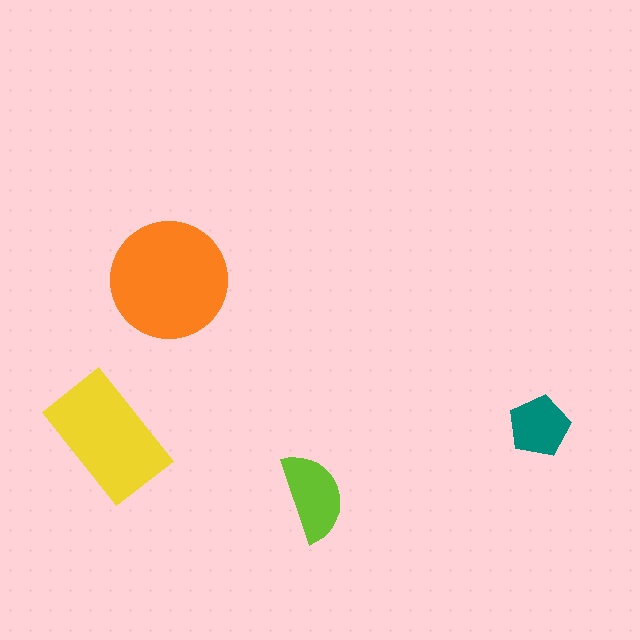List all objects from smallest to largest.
The teal pentagon, the lime semicircle, the yellow rectangle, the orange circle.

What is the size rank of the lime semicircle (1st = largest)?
3rd.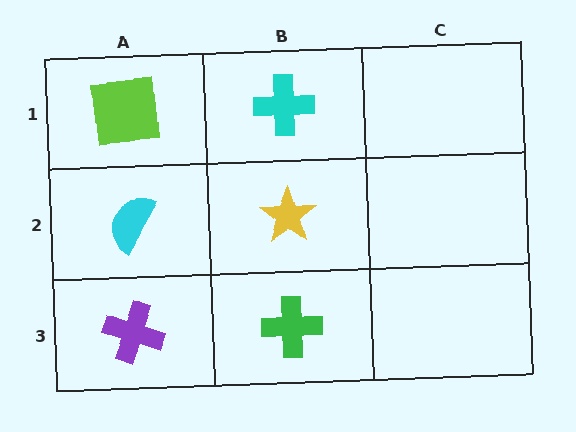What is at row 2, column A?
A cyan semicircle.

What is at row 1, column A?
A lime square.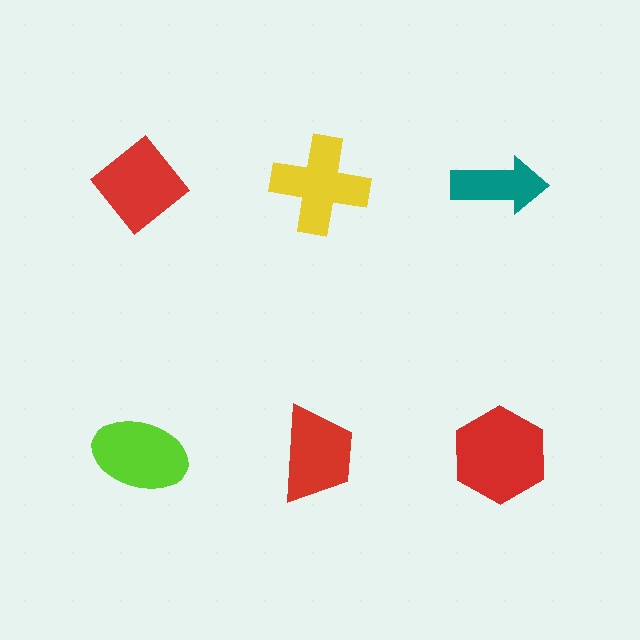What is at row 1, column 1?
A red diamond.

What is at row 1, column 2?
A yellow cross.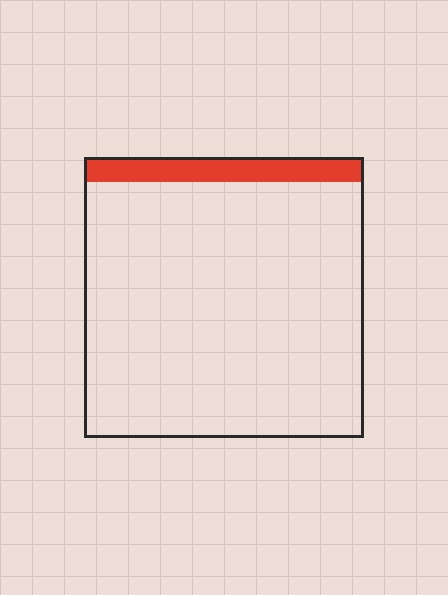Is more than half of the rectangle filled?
No.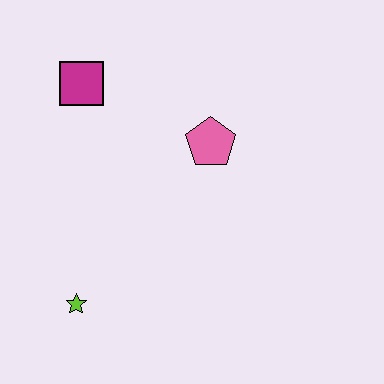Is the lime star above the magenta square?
No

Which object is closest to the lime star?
The pink pentagon is closest to the lime star.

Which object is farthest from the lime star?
The magenta square is farthest from the lime star.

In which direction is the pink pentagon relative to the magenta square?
The pink pentagon is to the right of the magenta square.